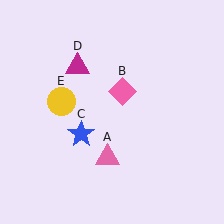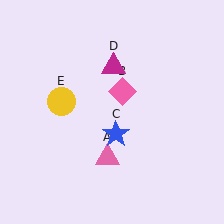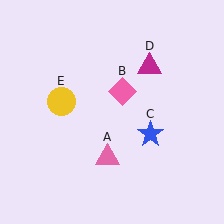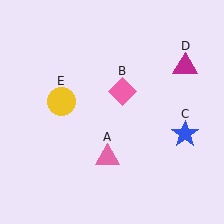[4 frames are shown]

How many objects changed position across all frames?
2 objects changed position: blue star (object C), magenta triangle (object D).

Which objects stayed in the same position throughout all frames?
Pink triangle (object A) and pink diamond (object B) and yellow circle (object E) remained stationary.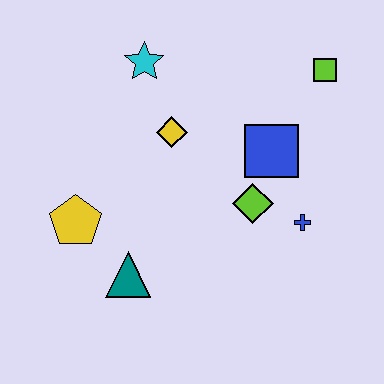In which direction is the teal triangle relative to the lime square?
The teal triangle is below the lime square.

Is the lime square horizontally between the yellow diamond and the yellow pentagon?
No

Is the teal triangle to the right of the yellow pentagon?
Yes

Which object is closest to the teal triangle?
The yellow pentagon is closest to the teal triangle.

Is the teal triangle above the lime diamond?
No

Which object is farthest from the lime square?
The yellow pentagon is farthest from the lime square.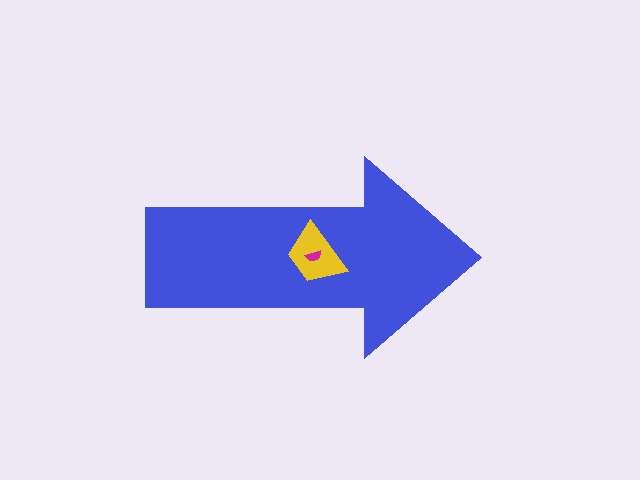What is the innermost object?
The magenta semicircle.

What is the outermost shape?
The blue arrow.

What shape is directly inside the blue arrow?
The yellow trapezoid.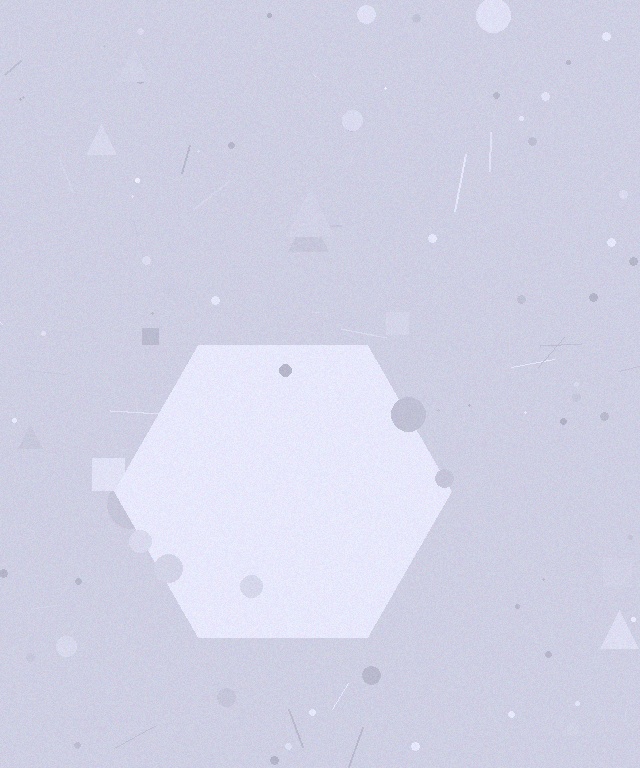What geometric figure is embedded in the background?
A hexagon is embedded in the background.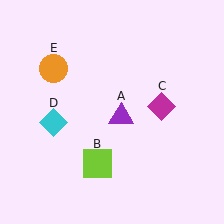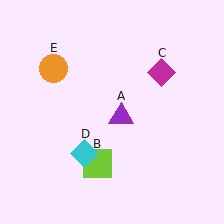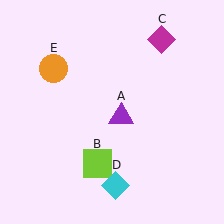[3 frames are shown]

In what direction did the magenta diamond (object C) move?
The magenta diamond (object C) moved up.